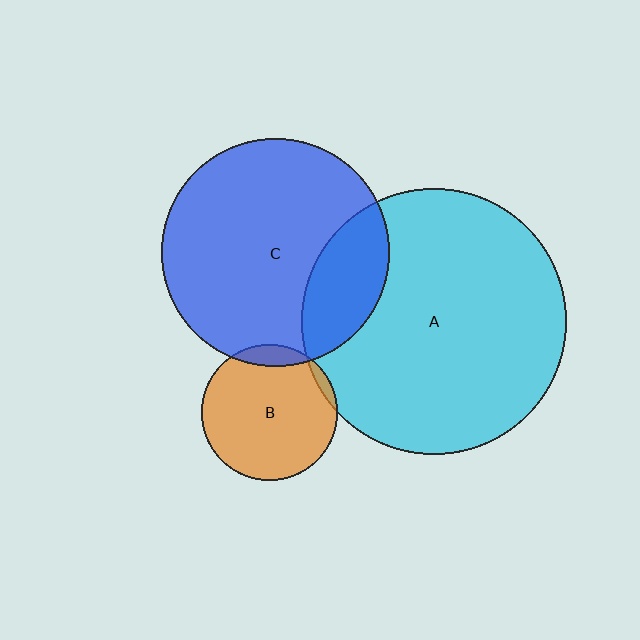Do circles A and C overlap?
Yes.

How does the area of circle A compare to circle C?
Approximately 1.4 times.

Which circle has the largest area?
Circle A (cyan).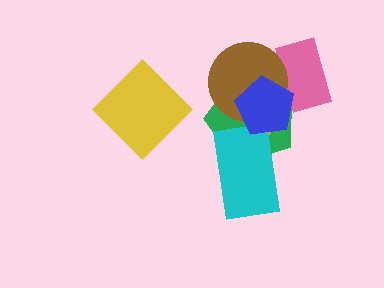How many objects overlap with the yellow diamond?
0 objects overlap with the yellow diamond.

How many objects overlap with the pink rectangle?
4 objects overlap with the pink rectangle.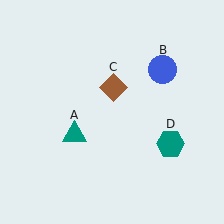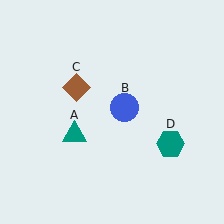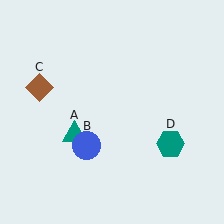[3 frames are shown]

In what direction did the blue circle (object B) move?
The blue circle (object B) moved down and to the left.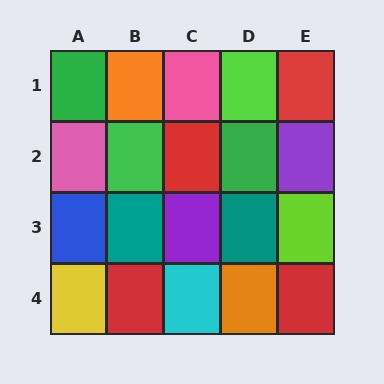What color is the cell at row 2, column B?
Green.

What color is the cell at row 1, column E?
Red.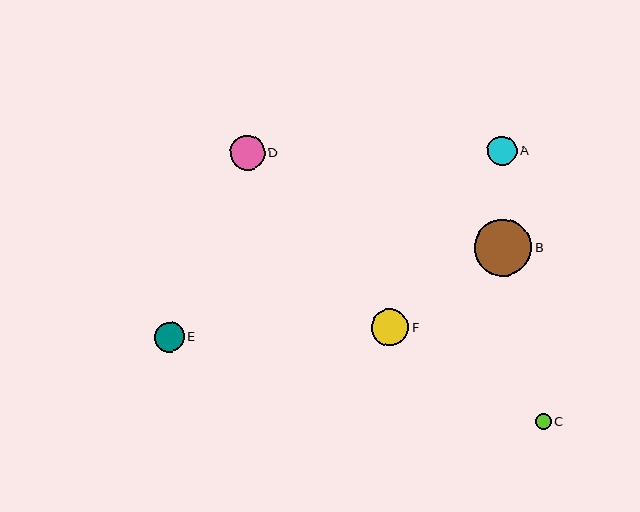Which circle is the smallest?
Circle C is the smallest with a size of approximately 16 pixels.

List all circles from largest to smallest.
From largest to smallest: B, F, D, E, A, C.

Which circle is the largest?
Circle B is the largest with a size of approximately 57 pixels.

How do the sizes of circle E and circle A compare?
Circle E and circle A are approximately the same size.